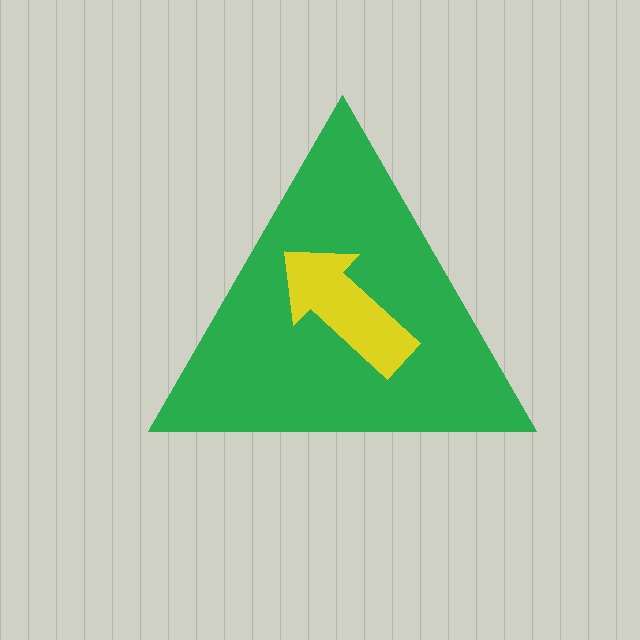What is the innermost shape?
The yellow arrow.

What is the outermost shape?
The green triangle.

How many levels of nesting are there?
2.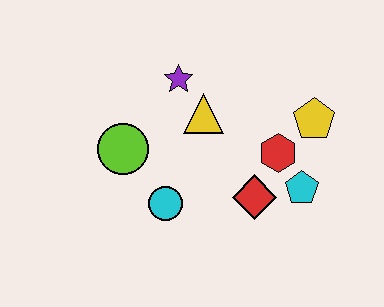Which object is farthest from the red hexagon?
The lime circle is farthest from the red hexagon.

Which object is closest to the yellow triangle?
The purple star is closest to the yellow triangle.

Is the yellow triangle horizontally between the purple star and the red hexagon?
Yes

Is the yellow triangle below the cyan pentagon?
No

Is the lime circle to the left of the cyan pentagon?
Yes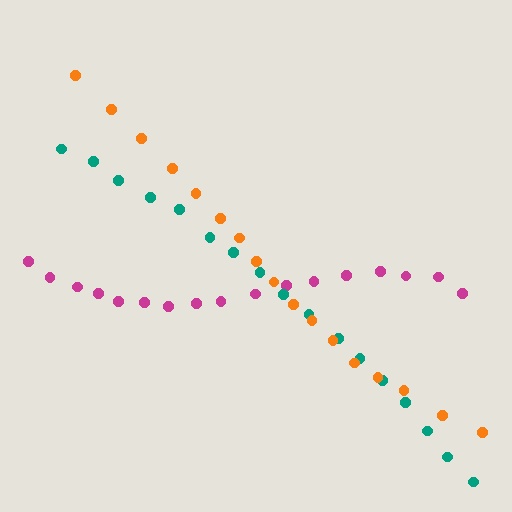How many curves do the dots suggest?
There are 3 distinct paths.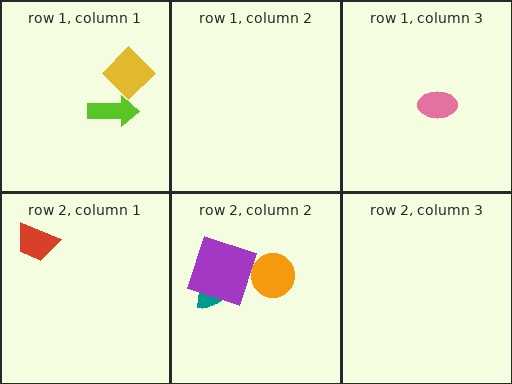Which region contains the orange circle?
The row 2, column 2 region.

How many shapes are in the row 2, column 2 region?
3.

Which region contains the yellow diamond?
The row 1, column 1 region.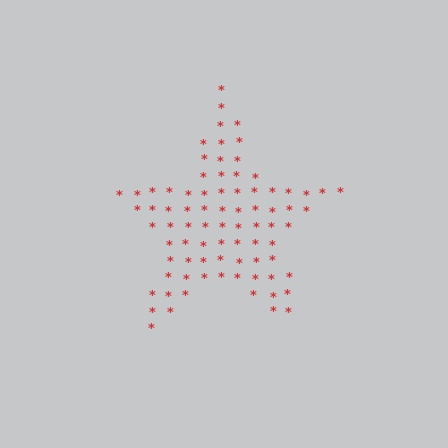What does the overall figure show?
The overall figure shows a star.